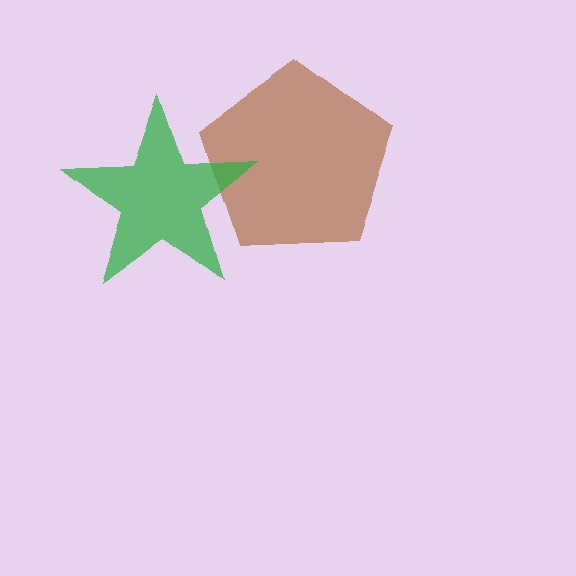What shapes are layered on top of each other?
The layered shapes are: a brown pentagon, a green star.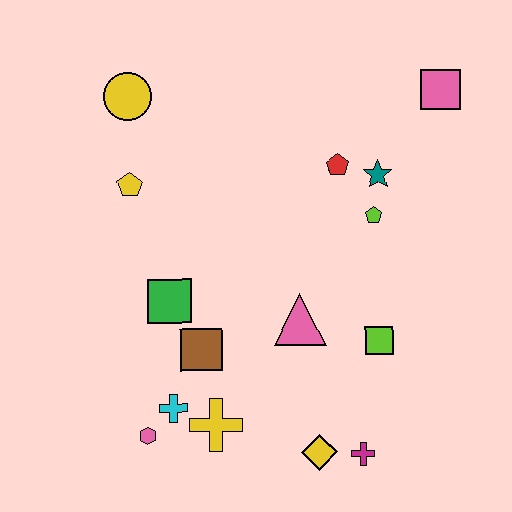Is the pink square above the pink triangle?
Yes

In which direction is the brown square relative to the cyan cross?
The brown square is above the cyan cross.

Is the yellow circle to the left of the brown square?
Yes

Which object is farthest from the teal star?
The pink hexagon is farthest from the teal star.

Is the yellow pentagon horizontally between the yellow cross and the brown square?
No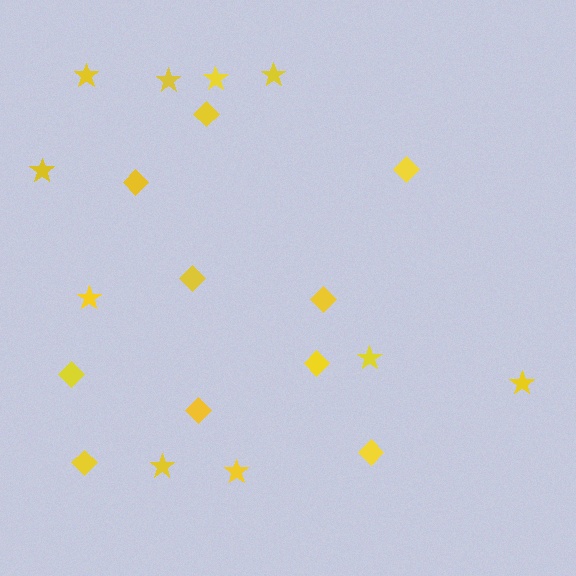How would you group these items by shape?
There are 2 groups: one group of stars (10) and one group of diamonds (10).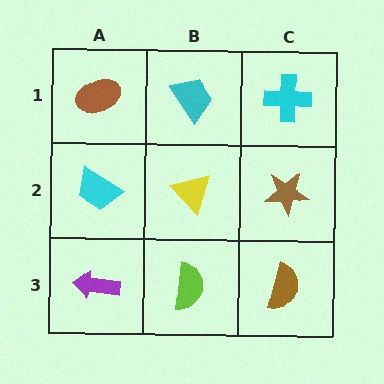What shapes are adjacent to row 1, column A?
A cyan trapezoid (row 2, column A), a cyan trapezoid (row 1, column B).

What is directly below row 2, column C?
A brown semicircle.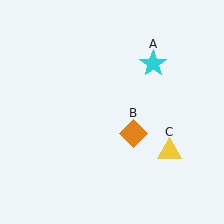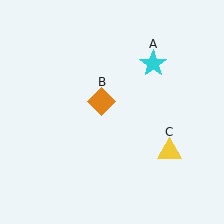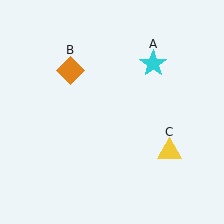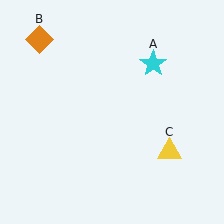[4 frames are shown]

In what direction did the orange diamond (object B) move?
The orange diamond (object B) moved up and to the left.